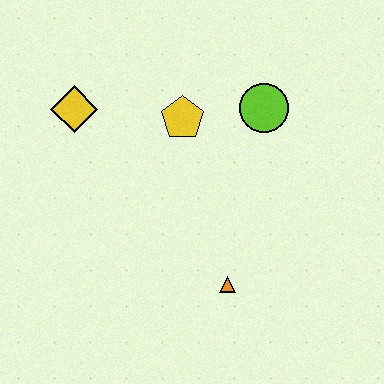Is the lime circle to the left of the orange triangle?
No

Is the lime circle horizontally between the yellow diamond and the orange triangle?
No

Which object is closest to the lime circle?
The yellow pentagon is closest to the lime circle.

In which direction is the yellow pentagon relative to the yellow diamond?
The yellow pentagon is to the right of the yellow diamond.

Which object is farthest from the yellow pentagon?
The orange triangle is farthest from the yellow pentagon.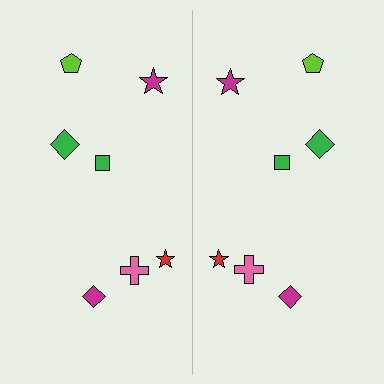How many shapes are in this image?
There are 14 shapes in this image.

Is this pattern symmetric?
Yes, this pattern has bilateral (reflection) symmetry.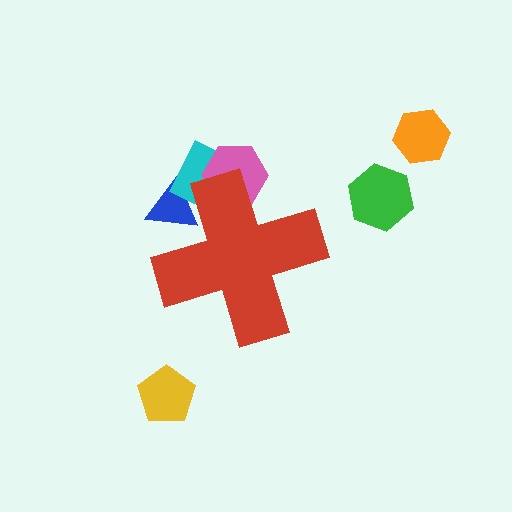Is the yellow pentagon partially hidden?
No, the yellow pentagon is fully visible.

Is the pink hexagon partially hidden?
Yes, the pink hexagon is partially hidden behind the red cross.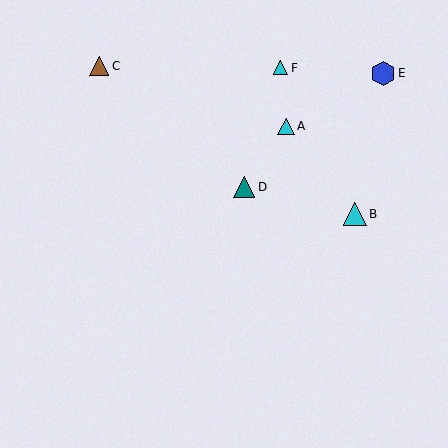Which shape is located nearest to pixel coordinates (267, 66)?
The cyan triangle (labeled F) at (280, 68) is nearest to that location.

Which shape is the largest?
The blue hexagon (labeled E) is the largest.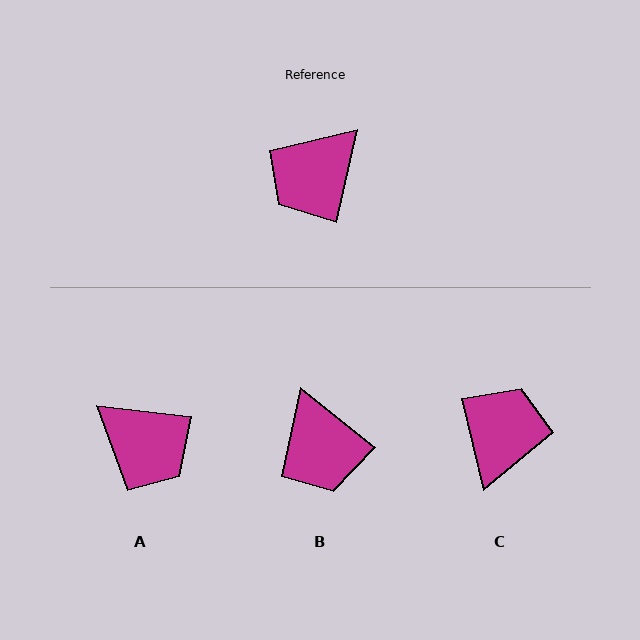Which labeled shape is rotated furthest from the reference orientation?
C, about 153 degrees away.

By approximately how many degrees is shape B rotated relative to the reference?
Approximately 64 degrees counter-clockwise.